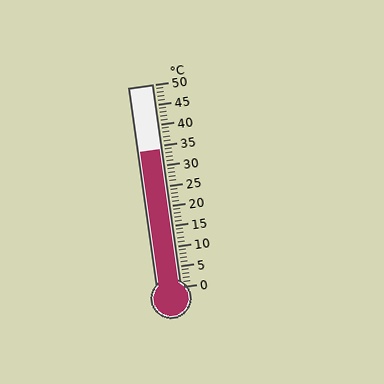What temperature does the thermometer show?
The thermometer shows approximately 34°C.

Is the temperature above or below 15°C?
The temperature is above 15°C.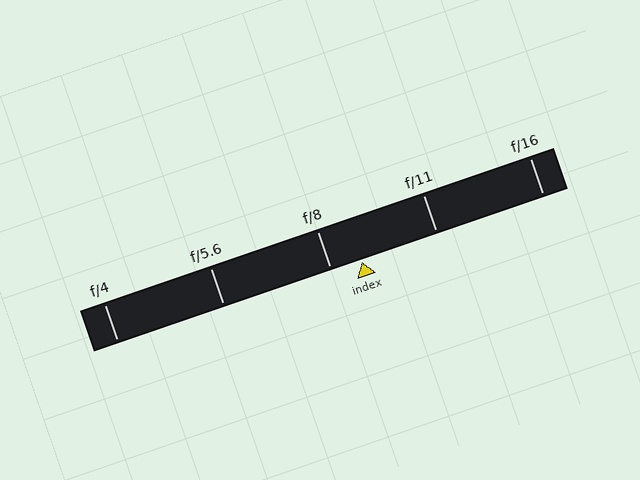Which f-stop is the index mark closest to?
The index mark is closest to f/8.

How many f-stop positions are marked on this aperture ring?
There are 5 f-stop positions marked.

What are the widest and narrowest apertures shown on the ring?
The widest aperture shown is f/4 and the narrowest is f/16.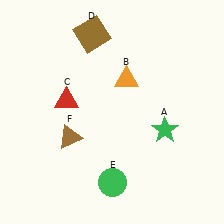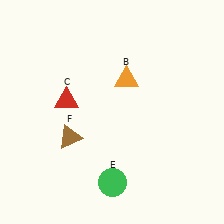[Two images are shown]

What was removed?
The green star (A), the brown square (D) were removed in Image 2.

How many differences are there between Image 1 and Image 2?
There are 2 differences between the two images.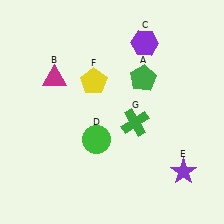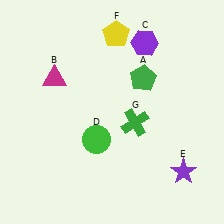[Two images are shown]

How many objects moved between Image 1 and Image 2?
1 object moved between the two images.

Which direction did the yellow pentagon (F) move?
The yellow pentagon (F) moved up.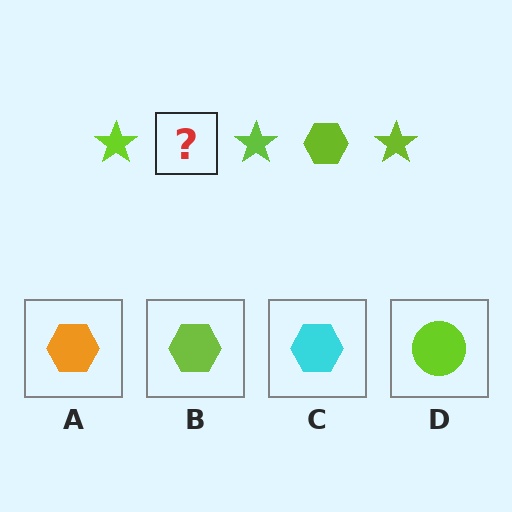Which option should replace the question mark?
Option B.